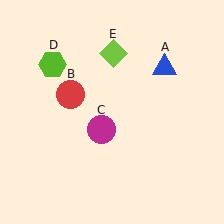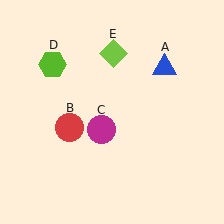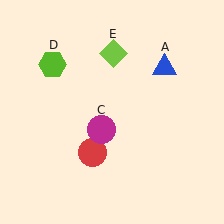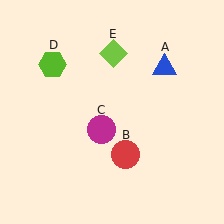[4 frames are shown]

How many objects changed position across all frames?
1 object changed position: red circle (object B).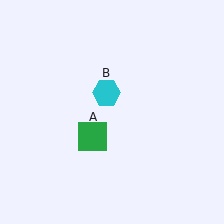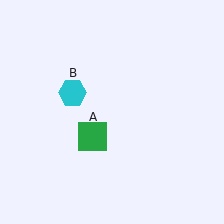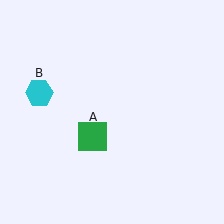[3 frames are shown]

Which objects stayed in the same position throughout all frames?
Green square (object A) remained stationary.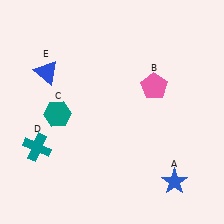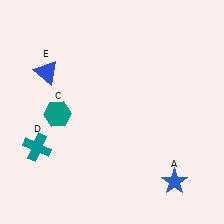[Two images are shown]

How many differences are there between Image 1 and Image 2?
There is 1 difference between the two images.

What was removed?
The pink pentagon (B) was removed in Image 2.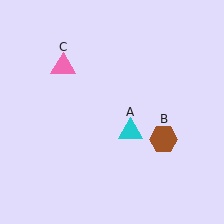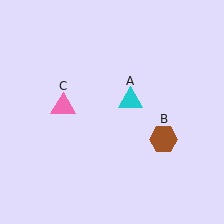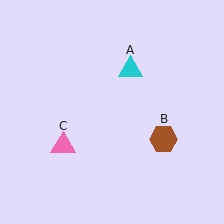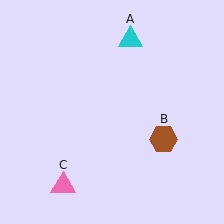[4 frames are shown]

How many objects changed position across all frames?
2 objects changed position: cyan triangle (object A), pink triangle (object C).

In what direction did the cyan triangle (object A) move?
The cyan triangle (object A) moved up.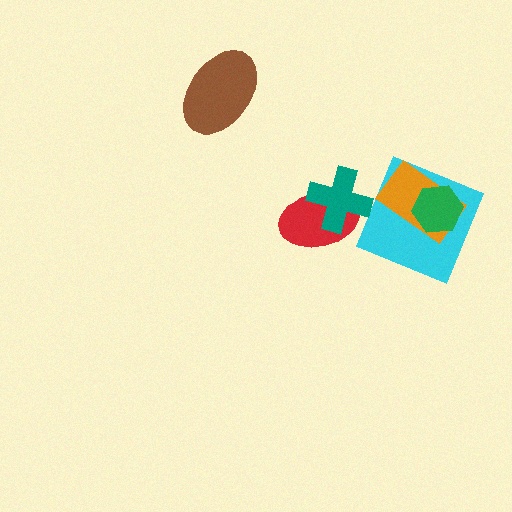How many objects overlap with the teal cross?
1 object overlaps with the teal cross.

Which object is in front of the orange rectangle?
The green hexagon is in front of the orange rectangle.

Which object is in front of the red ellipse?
The teal cross is in front of the red ellipse.